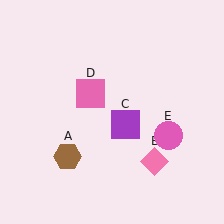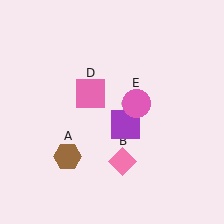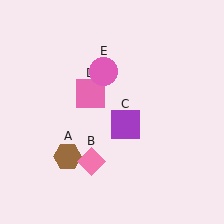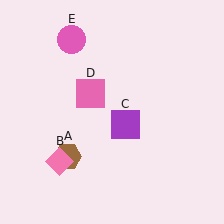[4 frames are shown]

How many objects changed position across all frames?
2 objects changed position: pink diamond (object B), pink circle (object E).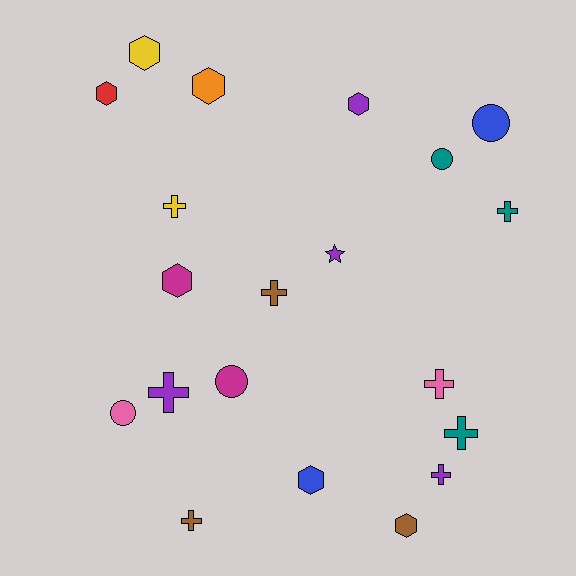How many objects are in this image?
There are 20 objects.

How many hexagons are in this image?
There are 7 hexagons.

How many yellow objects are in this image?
There are 2 yellow objects.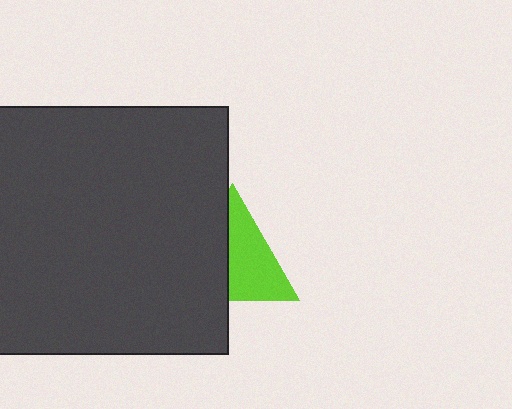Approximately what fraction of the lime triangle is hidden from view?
Roughly 46% of the lime triangle is hidden behind the dark gray square.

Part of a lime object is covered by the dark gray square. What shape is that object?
It is a triangle.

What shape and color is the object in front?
The object in front is a dark gray square.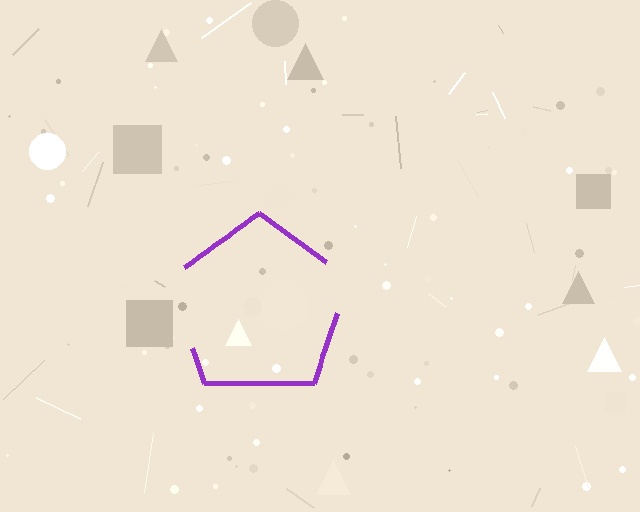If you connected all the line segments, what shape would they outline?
They would outline a pentagon.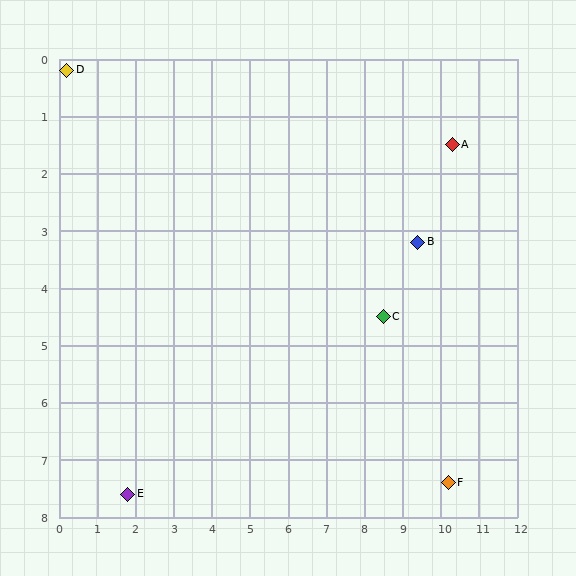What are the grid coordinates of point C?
Point C is at approximately (8.5, 4.5).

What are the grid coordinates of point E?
Point E is at approximately (1.8, 7.6).